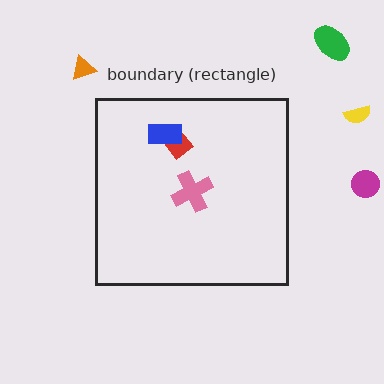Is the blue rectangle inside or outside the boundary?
Inside.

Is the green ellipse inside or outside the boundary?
Outside.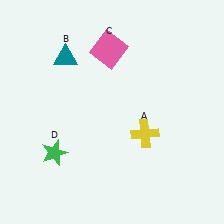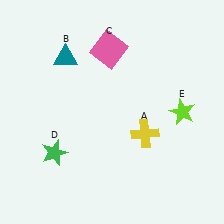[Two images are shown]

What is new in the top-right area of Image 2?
A lime star (E) was added in the top-right area of Image 2.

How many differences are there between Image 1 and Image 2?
There is 1 difference between the two images.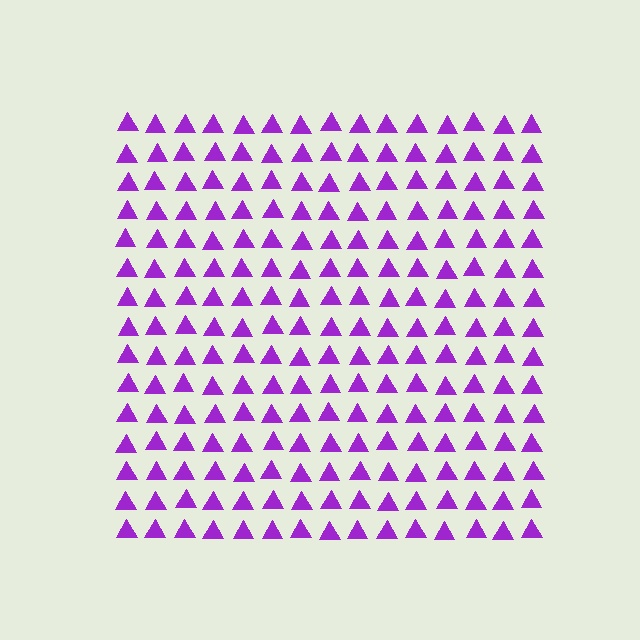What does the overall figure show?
The overall figure shows a square.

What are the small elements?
The small elements are triangles.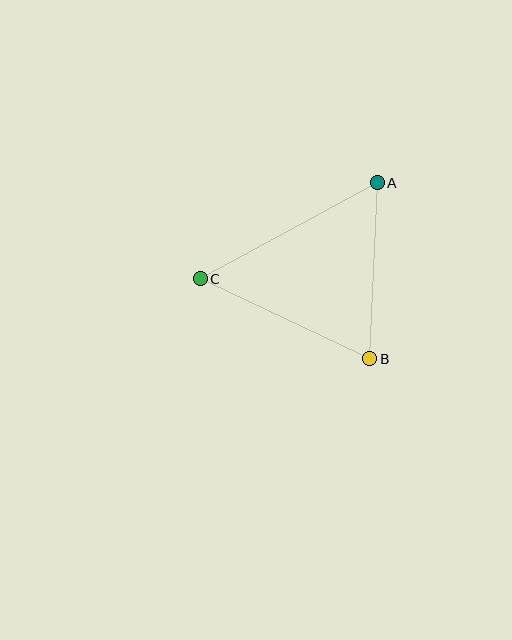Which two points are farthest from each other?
Points A and C are farthest from each other.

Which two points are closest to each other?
Points A and B are closest to each other.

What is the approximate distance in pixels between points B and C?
The distance between B and C is approximately 187 pixels.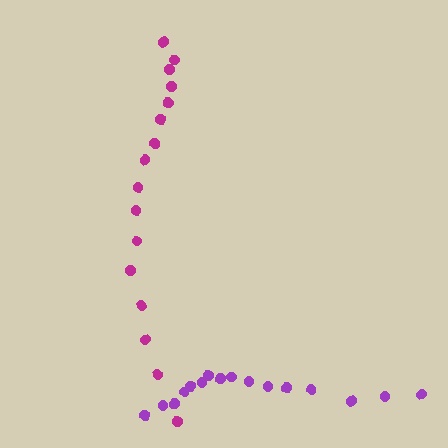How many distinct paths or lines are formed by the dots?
There are 2 distinct paths.